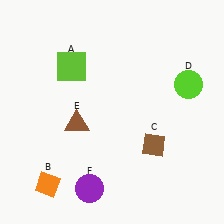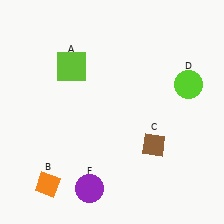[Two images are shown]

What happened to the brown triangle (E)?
The brown triangle (E) was removed in Image 2. It was in the bottom-left area of Image 1.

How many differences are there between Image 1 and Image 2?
There is 1 difference between the two images.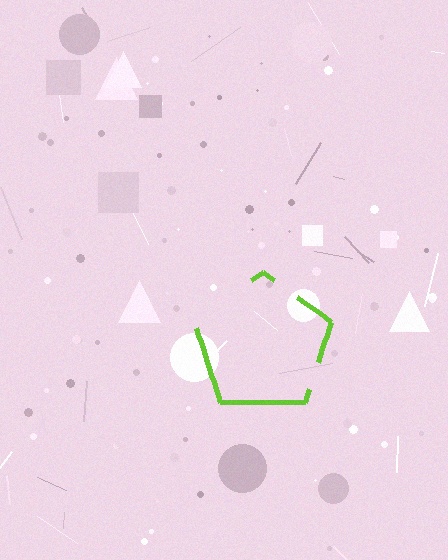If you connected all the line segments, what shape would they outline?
They would outline a pentagon.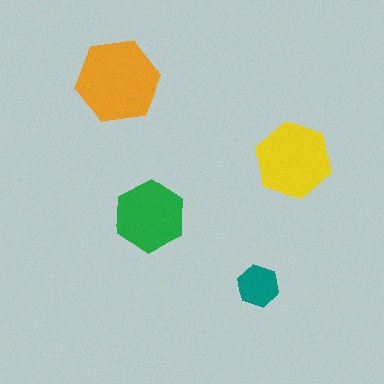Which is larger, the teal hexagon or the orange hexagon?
The orange one.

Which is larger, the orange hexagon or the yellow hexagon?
The orange one.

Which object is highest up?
The orange hexagon is topmost.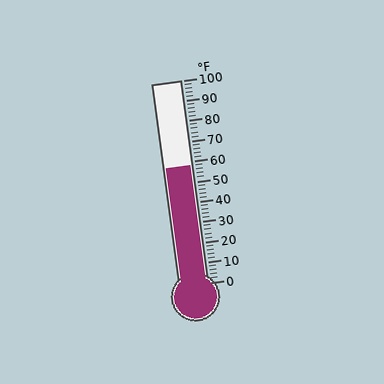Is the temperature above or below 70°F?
The temperature is below 70°F.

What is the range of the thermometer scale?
The thermometer scale ranges from 0°F to 100°F.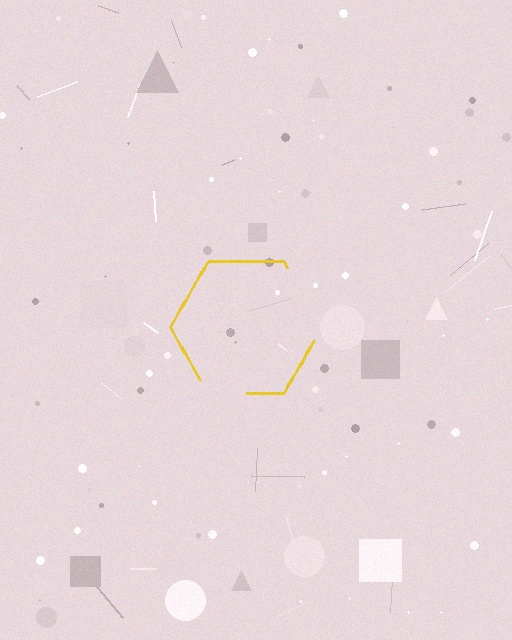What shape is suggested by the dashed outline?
The dashed outline suggests a hexagon.